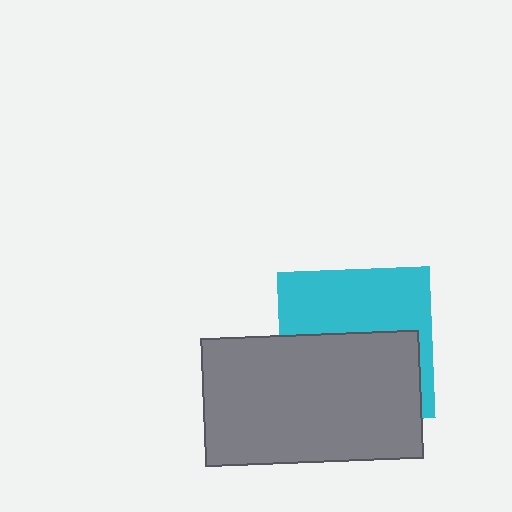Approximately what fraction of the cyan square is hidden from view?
Roughly 54% of the cyan square is hidden behind the gray rectangle.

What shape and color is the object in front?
The object in front is a gray rectangle.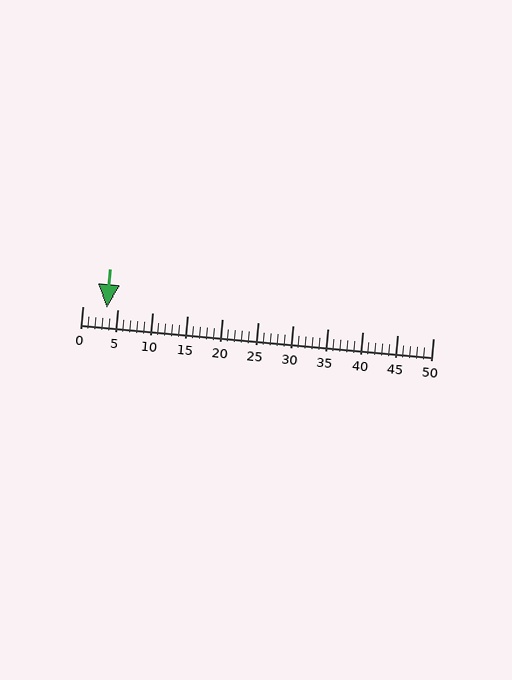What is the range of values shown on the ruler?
The ruler shows values from 0 to 50.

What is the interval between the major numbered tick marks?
The major tick marks are spaced 5 units apart.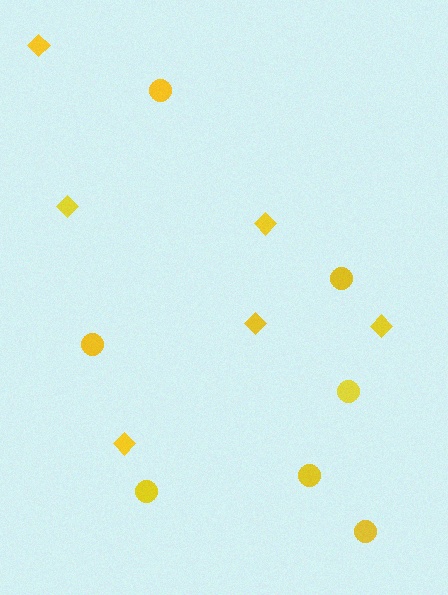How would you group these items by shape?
There are 2 groups: one group of diamonds (6) and one group of circles (7).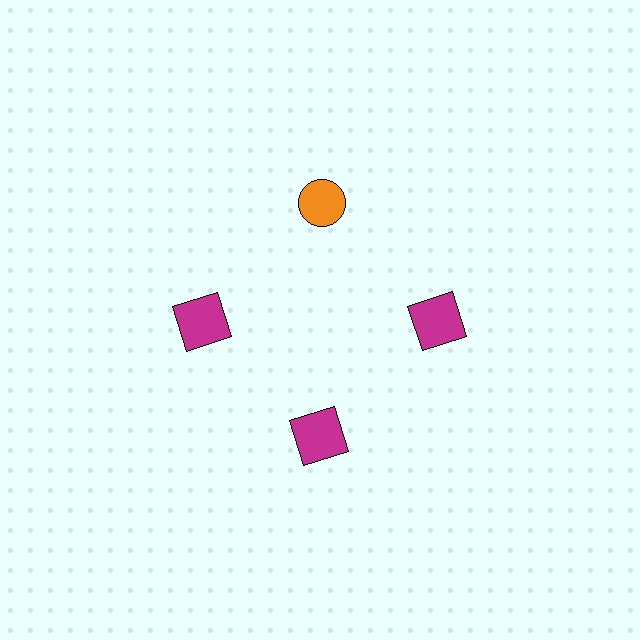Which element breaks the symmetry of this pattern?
The orange circle at roughly the 12 o'clock position breaks the symmetry. All other shapes are magenta squares.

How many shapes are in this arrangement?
There are 4 shapes arranged in a ring pattern.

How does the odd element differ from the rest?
It differs in both color (orange instead of magenta) and shape (circle instead of square).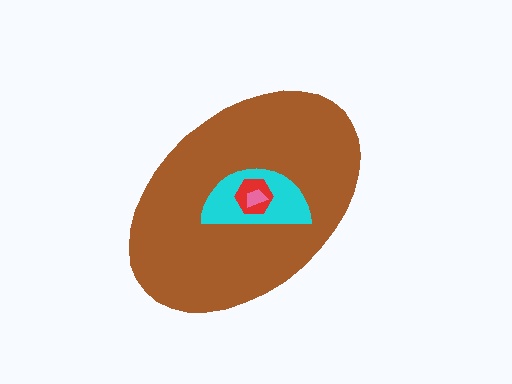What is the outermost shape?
The brown ellipse.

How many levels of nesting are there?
4.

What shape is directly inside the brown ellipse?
The cyan semicircle.